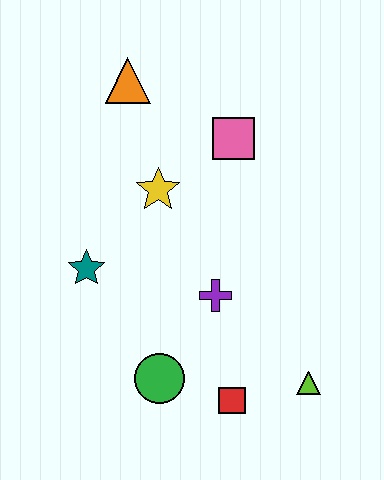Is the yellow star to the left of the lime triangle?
Yes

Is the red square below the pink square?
Yes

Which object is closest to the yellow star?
The pink square is closest to the yellow star.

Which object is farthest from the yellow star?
The lime triangle is farthest from the yellow star.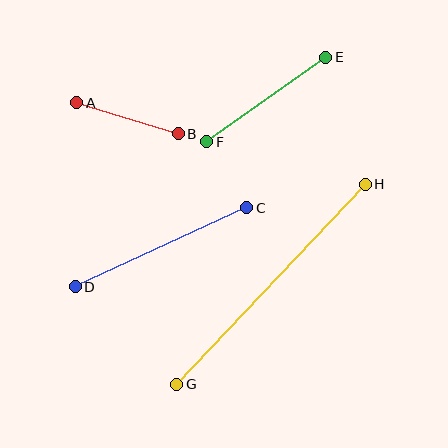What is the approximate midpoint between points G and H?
The midpoint is at approximately (271, 284) pixels.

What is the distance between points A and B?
The distance is approximately 106 pixels.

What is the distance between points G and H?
The distance is approximately 275 pixels.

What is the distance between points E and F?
The distance is approximately 146 pixels.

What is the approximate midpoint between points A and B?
The midpoint is at approximately (128, 118) pixels.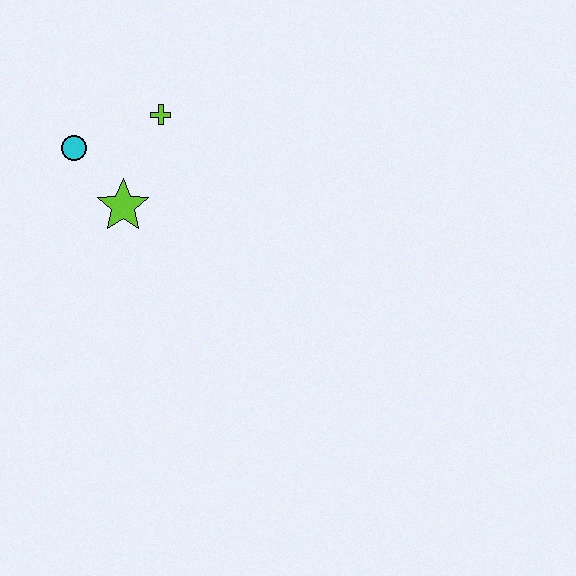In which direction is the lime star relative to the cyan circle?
The lime star is below the cyan circle.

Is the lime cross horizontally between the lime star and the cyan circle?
No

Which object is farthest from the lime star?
The lime cross is farthest from the lime star.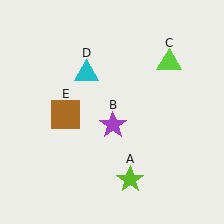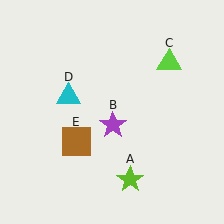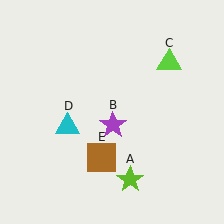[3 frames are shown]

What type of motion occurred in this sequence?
The cyan triangle (object D), brown square (object E) rotated counterclockwise around the center of the scene.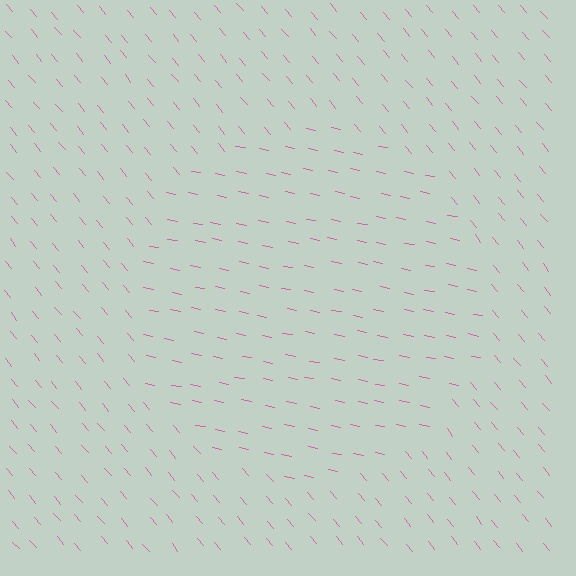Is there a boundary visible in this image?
Yes, there is a texture boundary formed by a change in line orientation.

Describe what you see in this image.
The image is filled with small pink line segments. A circle region in the image has lines oriented differently from the surrounding lines, creating a visible texture boundary.